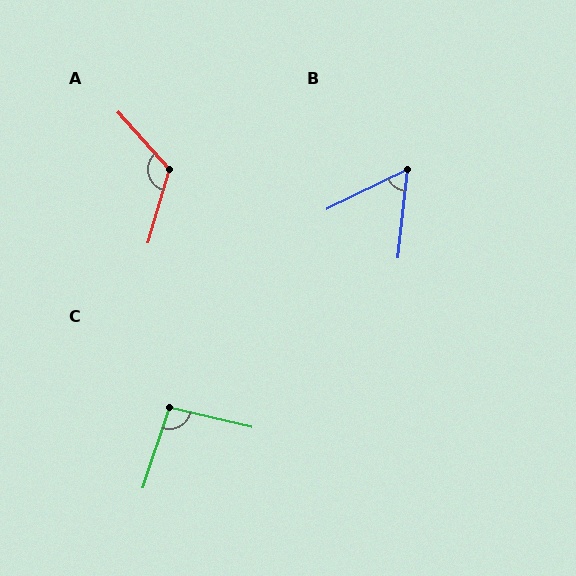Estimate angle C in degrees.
Approximately 95 degrees.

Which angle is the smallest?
B, at approximately 58 degrees.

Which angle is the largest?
A, at approximately 122 degrees.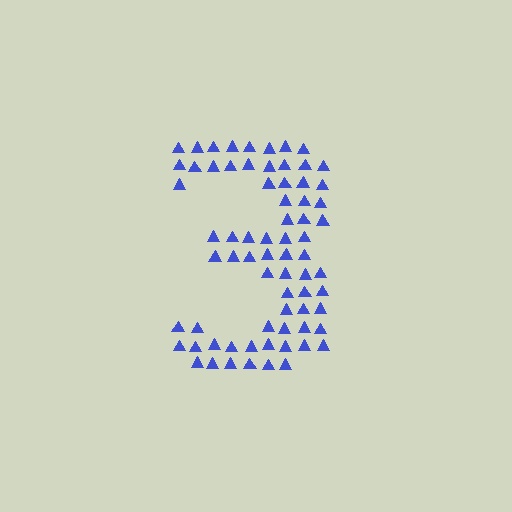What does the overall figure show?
The overall figure shows the digit 3.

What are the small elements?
The small elements are triangles.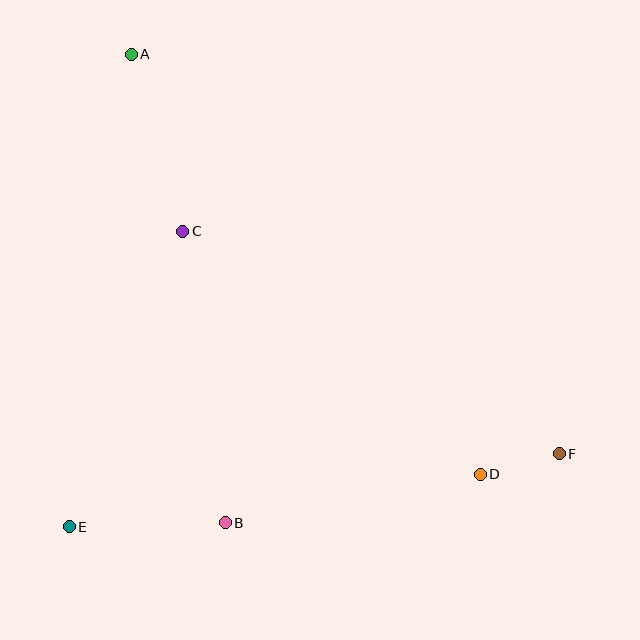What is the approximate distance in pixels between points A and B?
The distance between A and B is approximately 478 pixels.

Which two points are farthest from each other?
Points A and F are farthest from each other.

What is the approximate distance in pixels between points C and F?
The distance between C and F is approximately 437 pixels.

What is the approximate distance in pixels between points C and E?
The distance between C and E is approximately 316 pixels.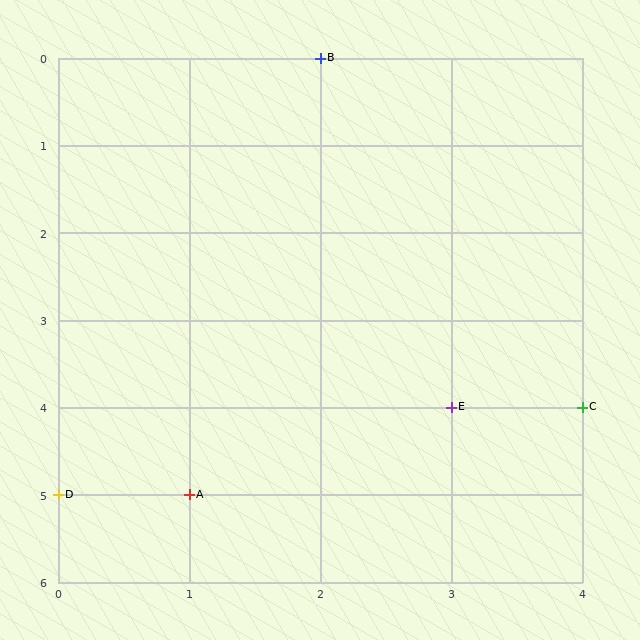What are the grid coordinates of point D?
Point D is at grid coordinates (0, 5).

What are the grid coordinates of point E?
Point E is at grid coordinates (3, 4).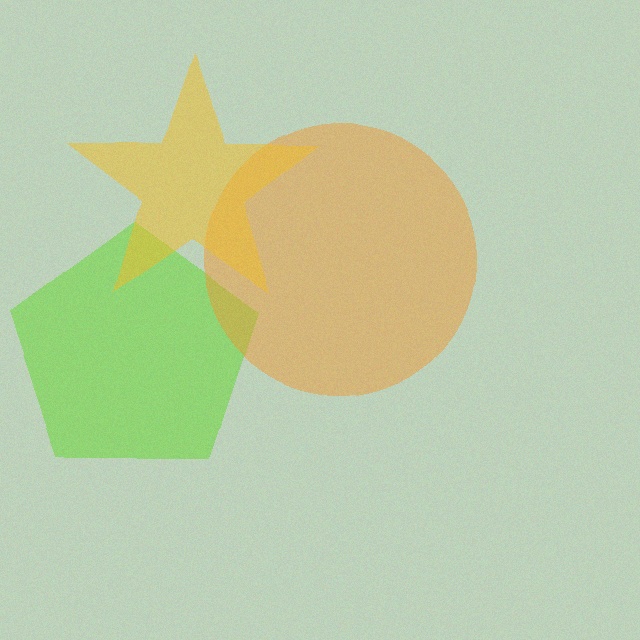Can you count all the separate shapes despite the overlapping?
Yes, there are 3 separate shapes.